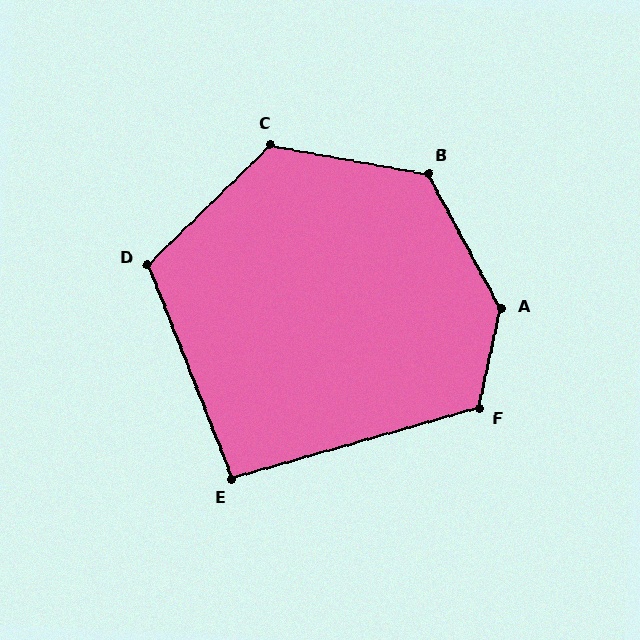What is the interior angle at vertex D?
Approximately 112 degrees (obtuse).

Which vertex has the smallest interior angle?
E, at approximately 96 degrees.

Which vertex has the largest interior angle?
A, at approximately 139 degrees.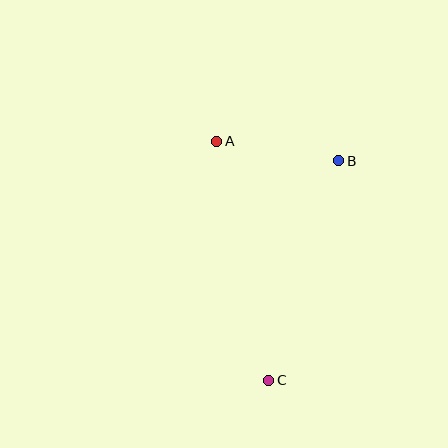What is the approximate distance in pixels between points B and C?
The distance between B and C is approximately 231 pixels.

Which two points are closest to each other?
Points A and B are closest to each other.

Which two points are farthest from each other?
Points A and C are farthest from each other.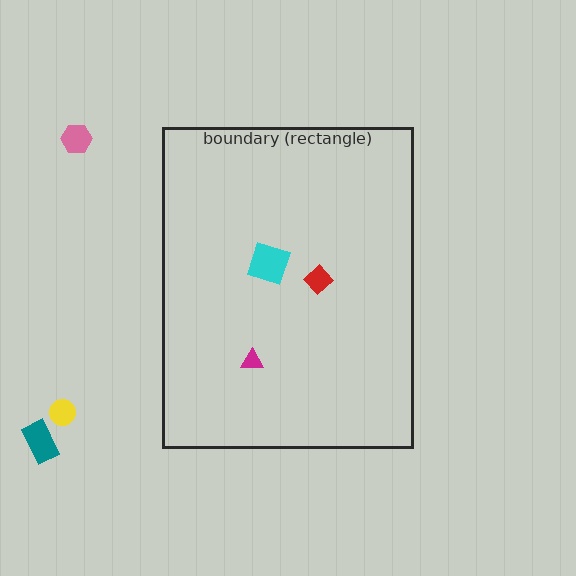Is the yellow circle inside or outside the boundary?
Outside.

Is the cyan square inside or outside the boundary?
Inside.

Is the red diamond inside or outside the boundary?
Inside.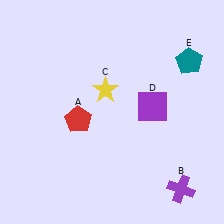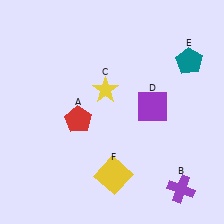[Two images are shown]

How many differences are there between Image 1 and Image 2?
There is 1 difference between the two images.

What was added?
A yellow square (F) was added in Image 2.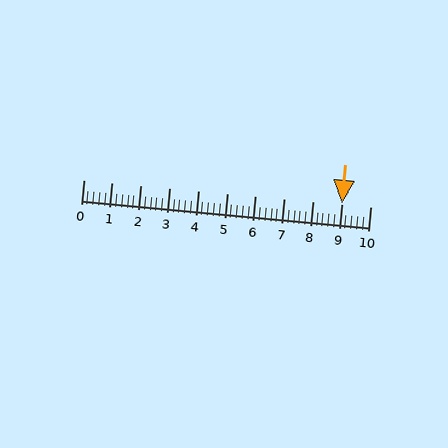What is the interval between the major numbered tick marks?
The major tick marks are spaced 1 units apart.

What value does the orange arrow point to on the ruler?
The orange arrow points to approximately 9.0.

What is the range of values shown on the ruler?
The ruler shows values from 0 to 10.